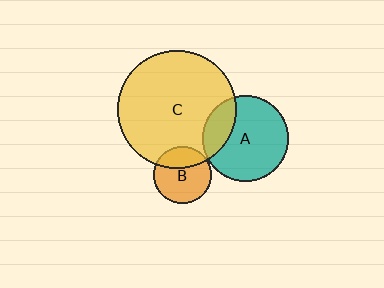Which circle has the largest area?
Circle C (yellow).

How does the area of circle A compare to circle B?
Approximately 2.2 times.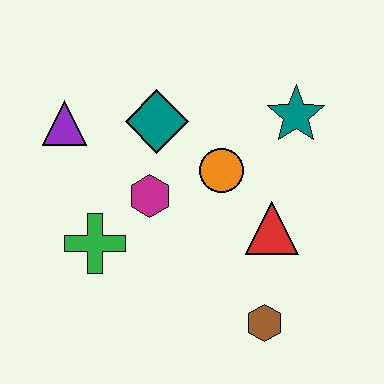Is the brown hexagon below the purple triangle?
Yes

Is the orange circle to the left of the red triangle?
Yes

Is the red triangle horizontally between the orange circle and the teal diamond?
No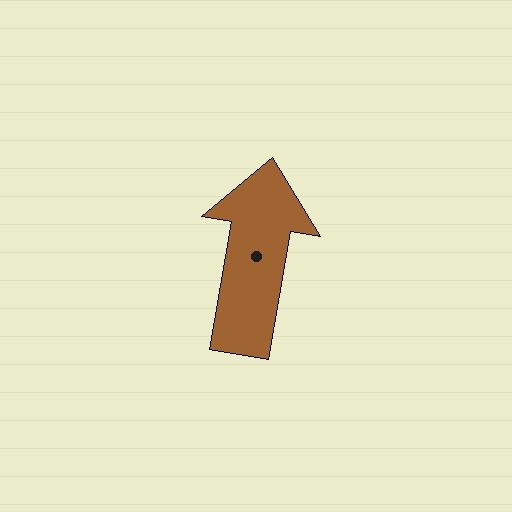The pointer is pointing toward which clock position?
Roughly 12 o'clock.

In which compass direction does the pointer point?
North.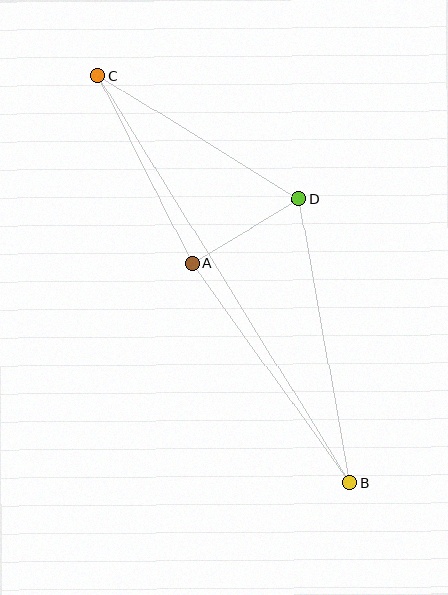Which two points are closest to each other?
Points A and D are closest to each other.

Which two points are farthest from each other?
Points B and C are farthest from each other.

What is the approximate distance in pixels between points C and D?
The distance between C and D is approximately 236 pixels.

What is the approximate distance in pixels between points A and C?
The distance between A and C is approximately 210 pixels.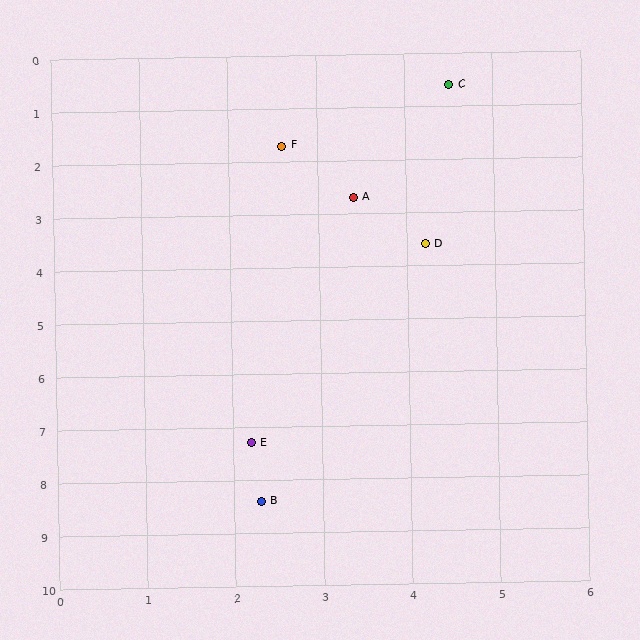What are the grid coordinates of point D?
Point D is at approximately (4.2, 3.6).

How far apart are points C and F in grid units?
Points C and F are about 2.2 grid units apart.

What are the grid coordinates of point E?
Point E is at approximately (2.2, 7.3).